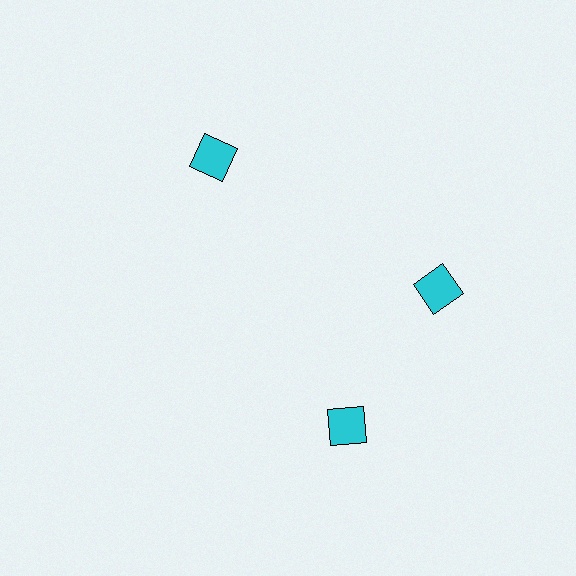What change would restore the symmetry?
The symmetry would be restored by rotating it back into even spacing with its neighbors so that all 3 squares sit at equal angles and equal distance from the center.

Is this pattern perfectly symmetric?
No. The 3 cyan squares are arranged in a ring, but one element near the 7 o'clock position is rotated out of alignment along the ring, breaking the 3-fold rotational symmetry.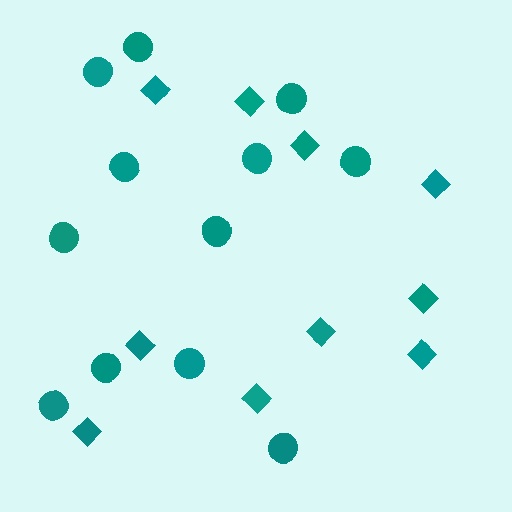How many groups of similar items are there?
There are 2 groups: one group of diamonds (10) and one group of circles (12).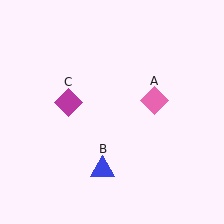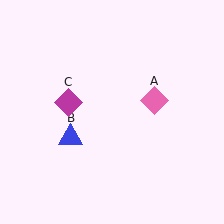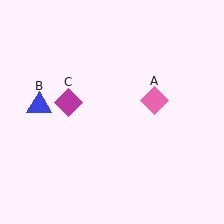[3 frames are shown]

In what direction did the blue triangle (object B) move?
The blue triangle (object B) moved up and to the left.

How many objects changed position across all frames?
1 object changed position: blue triangle (object B).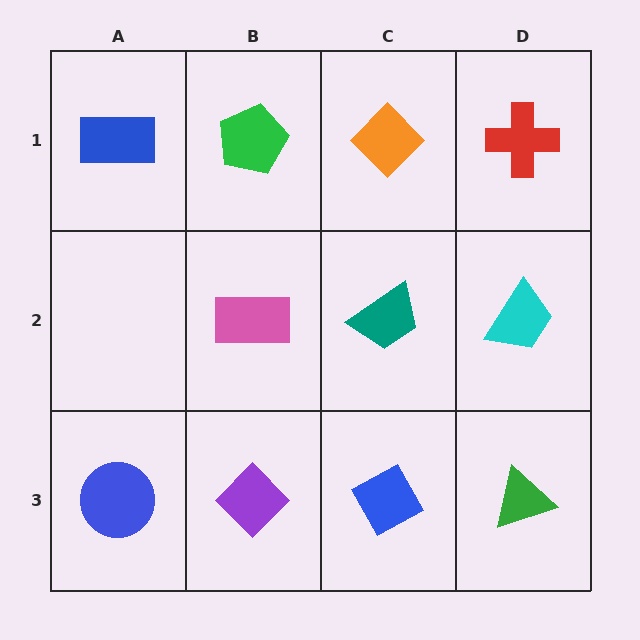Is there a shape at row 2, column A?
No, that cell is empty.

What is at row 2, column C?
A teal trapezoid.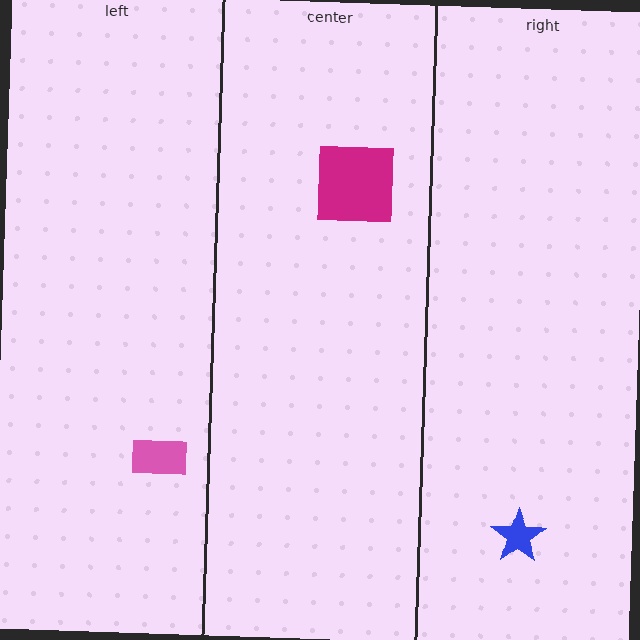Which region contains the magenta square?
The center region.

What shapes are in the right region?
The blue star.